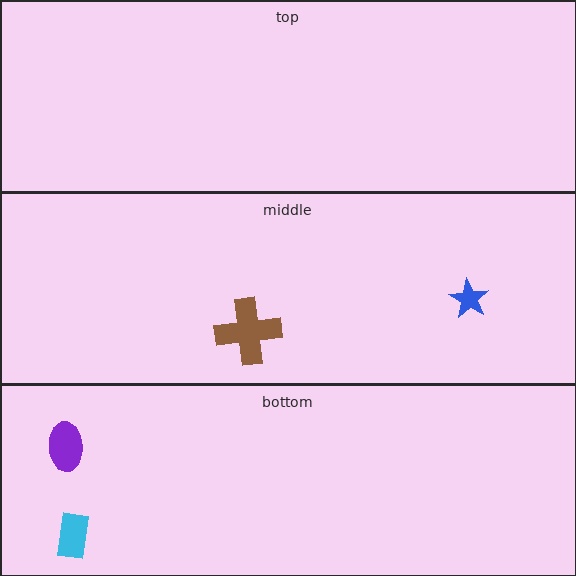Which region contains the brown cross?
The middle region.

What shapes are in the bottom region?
The purple ellipse, the cyan rectangle.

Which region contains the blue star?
The middle region.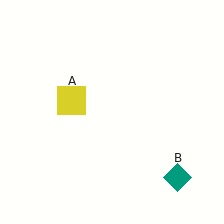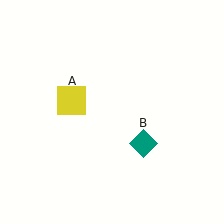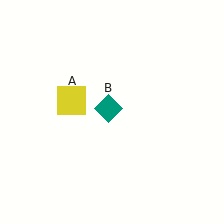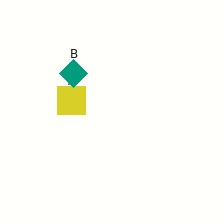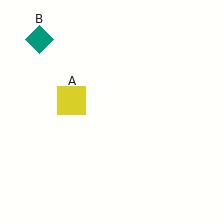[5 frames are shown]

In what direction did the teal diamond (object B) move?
The teal diamond (object B) moved up and to the left.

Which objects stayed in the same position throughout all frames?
Yellow square (object A) remained stationary.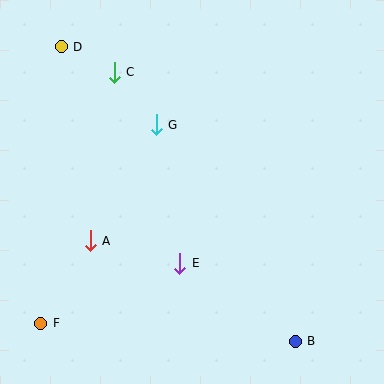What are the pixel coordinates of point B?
Point B is at (295, 341).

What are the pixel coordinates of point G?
Point G is at (156, 125).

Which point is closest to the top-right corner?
Point G is closest to the top-right corner.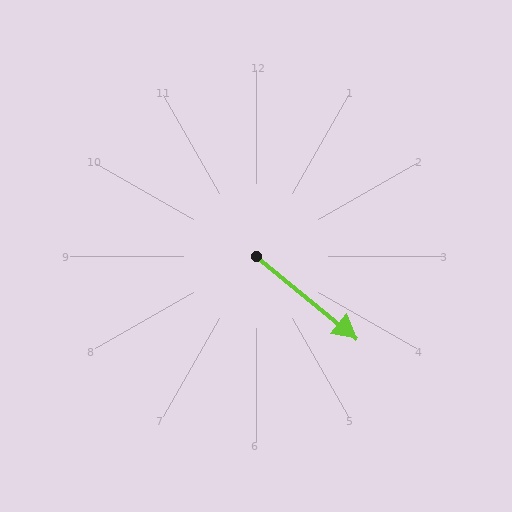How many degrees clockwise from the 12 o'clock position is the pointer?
Approximately 129 degrees.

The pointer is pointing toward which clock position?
Roughly 4 o'clock.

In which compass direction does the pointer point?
Southeast.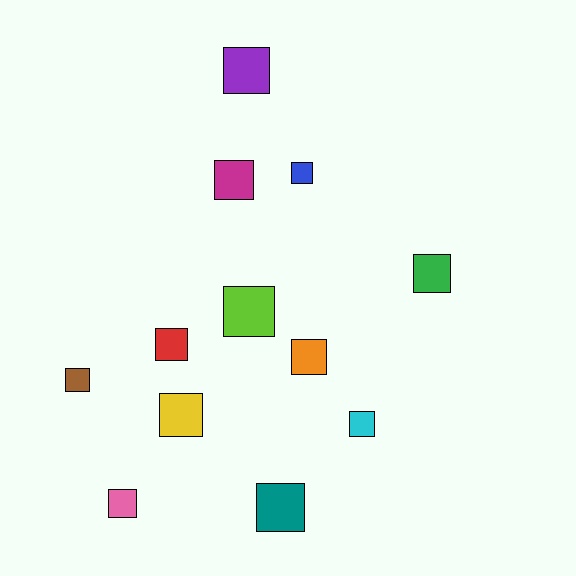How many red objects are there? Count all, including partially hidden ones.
There is 1 red object.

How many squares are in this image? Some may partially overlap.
There are 12 squares.